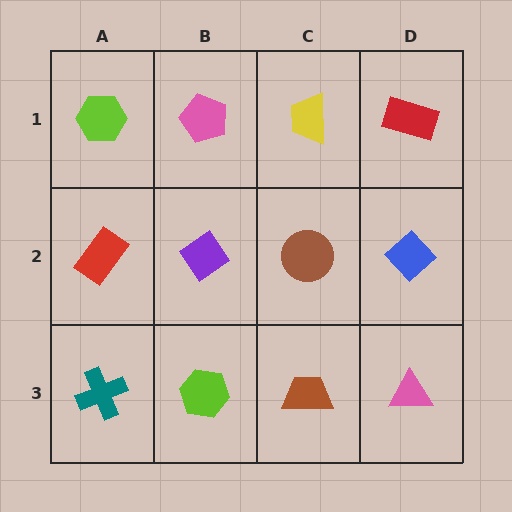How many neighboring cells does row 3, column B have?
3.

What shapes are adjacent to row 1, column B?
A purple diamond (row 2, column B), a lime hexagon (row 1, column A), a yellow trapezoid (row 1, column C).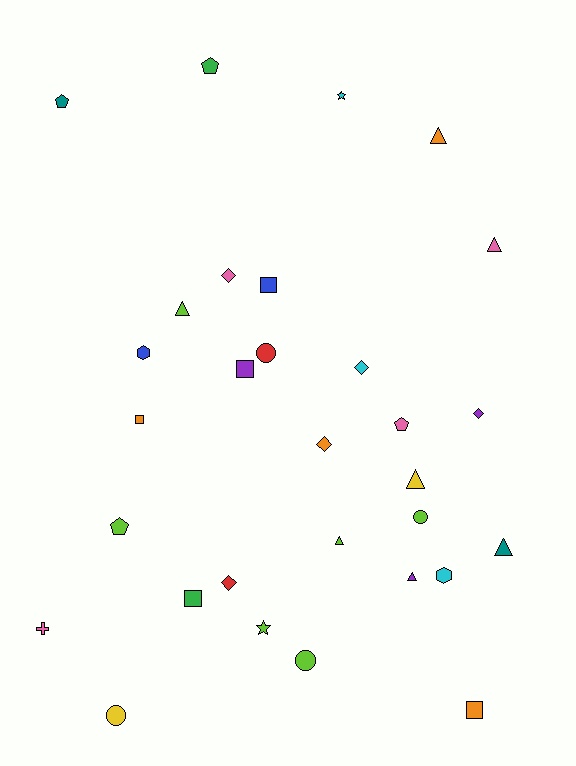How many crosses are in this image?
There is 1 cross.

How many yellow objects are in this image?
There are 2 yellow objects.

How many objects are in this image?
There are 30 objects.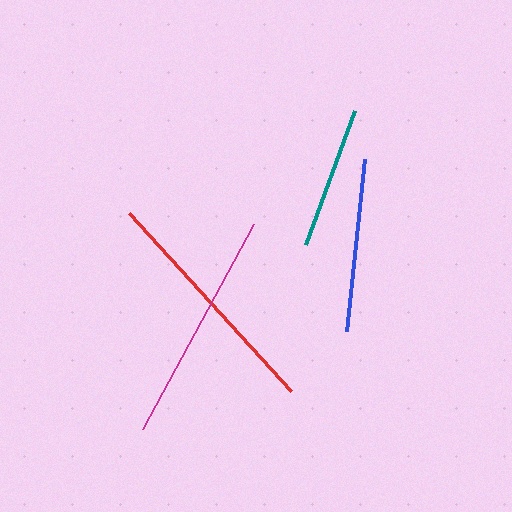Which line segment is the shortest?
The teal line is the shortest at approximately 143 pixels.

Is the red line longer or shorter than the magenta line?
The red line is longer than the magenta line.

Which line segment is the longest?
The red line is the longest at approximately 241 pixels.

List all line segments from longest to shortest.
From longest to shortest: red, magenta, blue, teal.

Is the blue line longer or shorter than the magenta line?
The magenta line is longer than the blue line.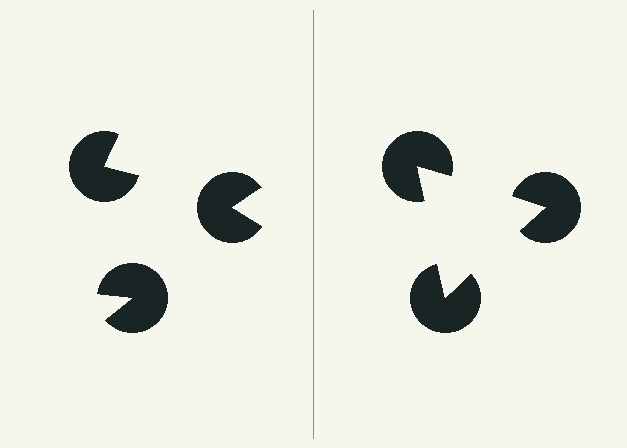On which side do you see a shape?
An illusory triangle appears on the right side. On the left side the wedge cuts are rotated, so no coherent shape forms.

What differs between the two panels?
The pac-man discs are positioned identically on both sides; only the wedge orientations differ. On the right they align to a triangle; on the left they are misaligned.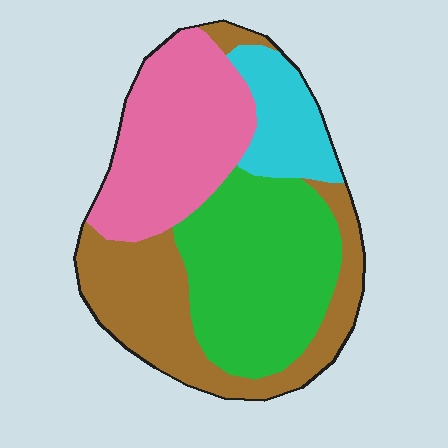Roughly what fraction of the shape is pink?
Pink covers roughly 30% of the shape.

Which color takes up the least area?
Cyan, at roughly 10%.